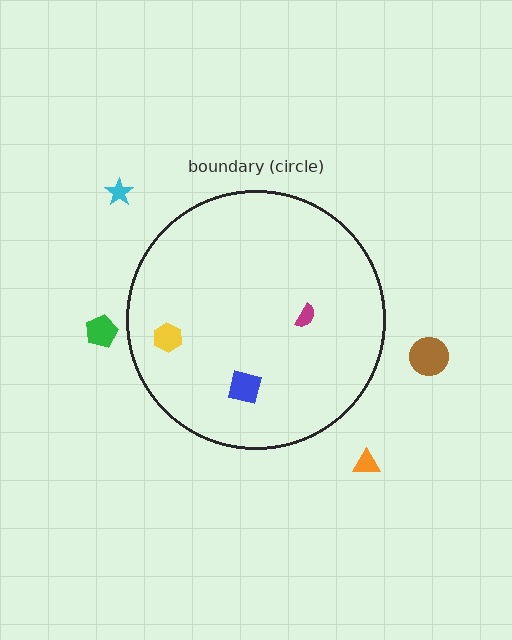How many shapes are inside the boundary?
3 inside, 4 outside.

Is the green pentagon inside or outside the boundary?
Outside.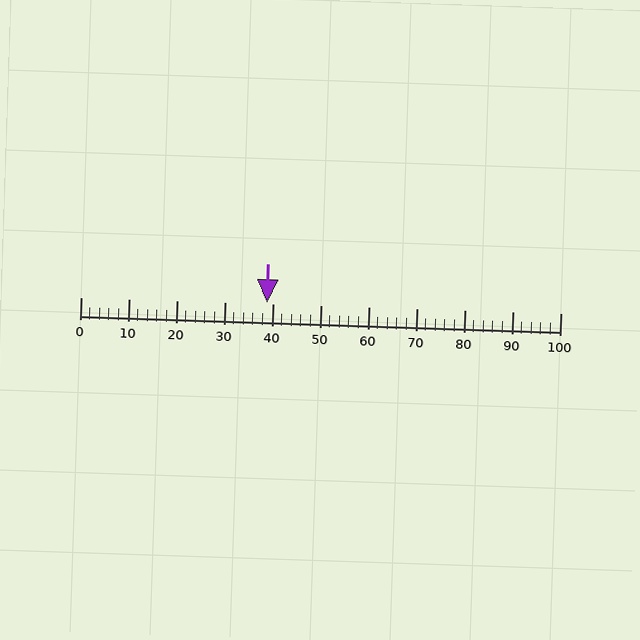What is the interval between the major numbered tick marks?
The major tick marks are spaced 10 units apart.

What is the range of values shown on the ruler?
The ruler shows values from 0 to 100.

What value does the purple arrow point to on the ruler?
The purple arrow points to approximately 39.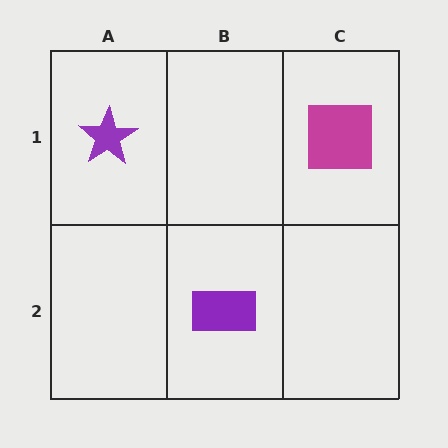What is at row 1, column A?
A purple star.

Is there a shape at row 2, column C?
No, that cell is empty.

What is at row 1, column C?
A magenta square.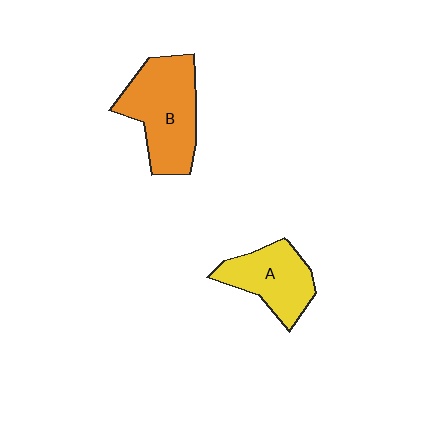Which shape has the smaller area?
Shape A (yellow).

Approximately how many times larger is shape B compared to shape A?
Approximately 1.4 times.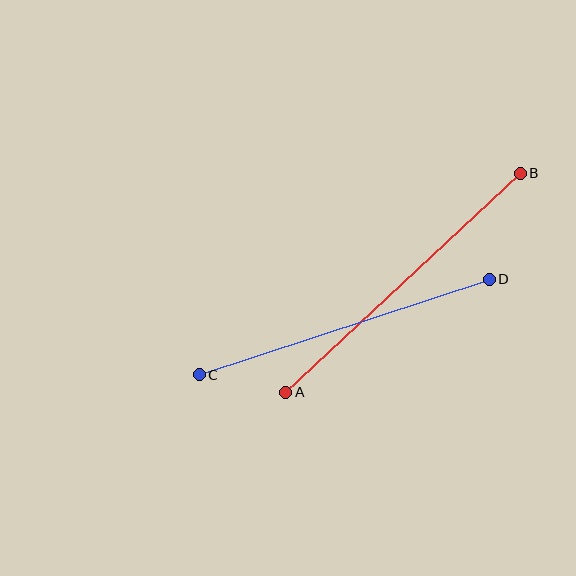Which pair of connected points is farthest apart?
Points A and B are farthest apart.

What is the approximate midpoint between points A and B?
The midpoint is at approximately (403, 283) pixels.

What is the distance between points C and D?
The distance is approximately 305 pixels.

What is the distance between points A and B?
The distance is approximately 321 pixels.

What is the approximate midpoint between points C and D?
The midpoint is at approximately (344, 327) pixels.